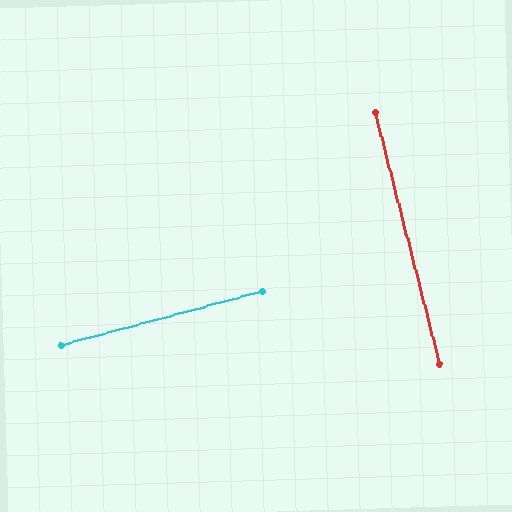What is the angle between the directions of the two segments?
Approximately 89 degrees.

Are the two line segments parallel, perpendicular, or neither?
Perpendicular — they meet at approximately 89°.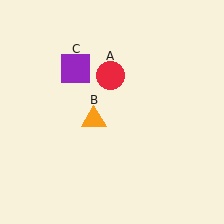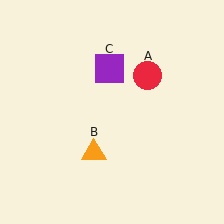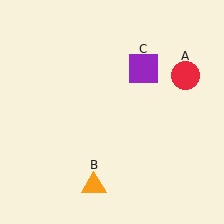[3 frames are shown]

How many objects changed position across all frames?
3 objects changed position: red circle (object A), orange triangle (object B), purple square (object C).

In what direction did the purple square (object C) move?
The purple square (object C) moved right.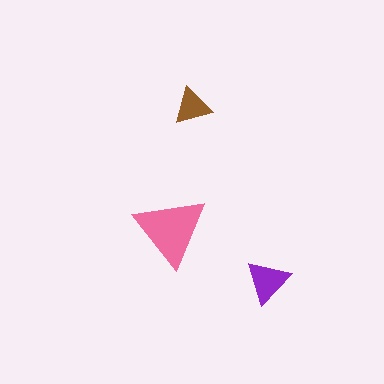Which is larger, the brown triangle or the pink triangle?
The pink one.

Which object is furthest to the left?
The pink triangle is leftmost.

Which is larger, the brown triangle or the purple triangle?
The purple one.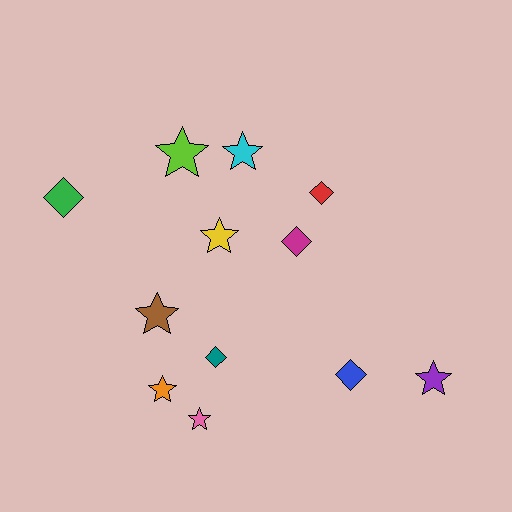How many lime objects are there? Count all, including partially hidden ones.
There is 1 lime object.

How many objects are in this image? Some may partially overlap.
There are 12 objects.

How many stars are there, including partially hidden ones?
There are 7 stars.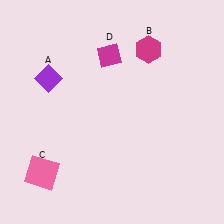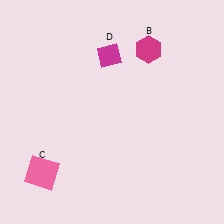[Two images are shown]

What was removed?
The purple diamond (A) was removed in Image 2.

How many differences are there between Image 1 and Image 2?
There is 1 difference between the two images.